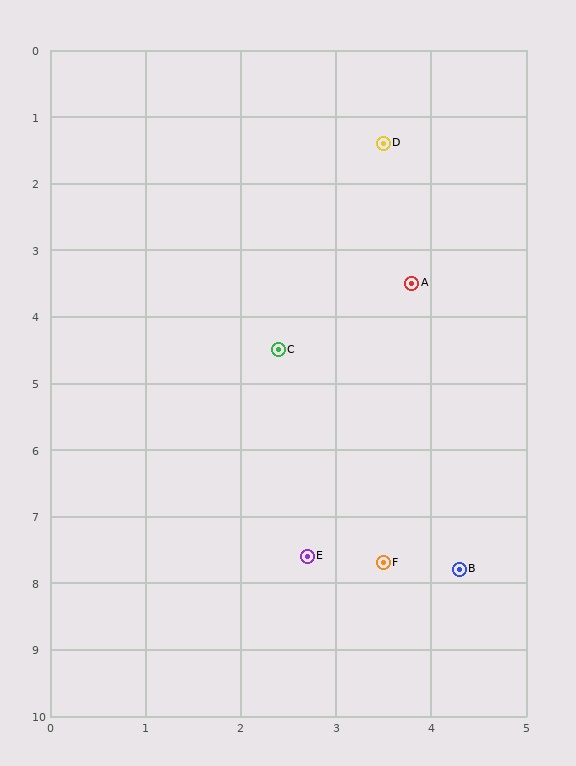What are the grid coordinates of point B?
Point B is at approximately (4.3, 7.8).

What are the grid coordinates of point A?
Point A is at approximately (3.8, 3.5).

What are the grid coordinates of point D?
Point D is at approximately (3.5, 1.4).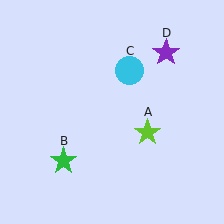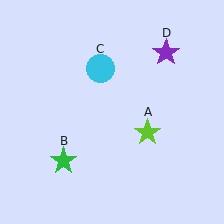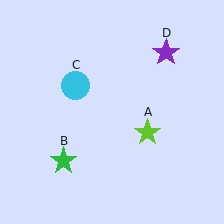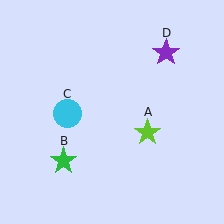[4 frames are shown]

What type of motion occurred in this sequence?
The cyan circle (object C) rotated counterclockwise around the center of the scene.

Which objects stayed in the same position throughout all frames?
Lime star (object A) and green star (object B) and purple star (object D) remained stationary.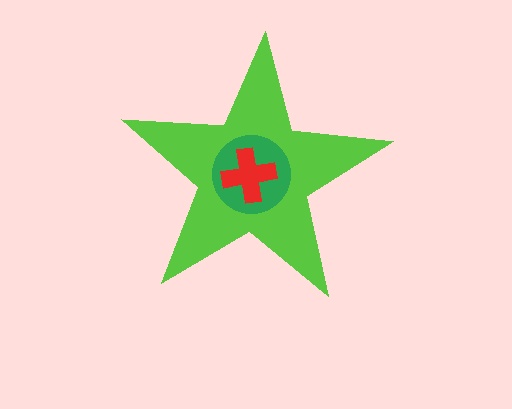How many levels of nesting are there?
3.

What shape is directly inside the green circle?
The red cross.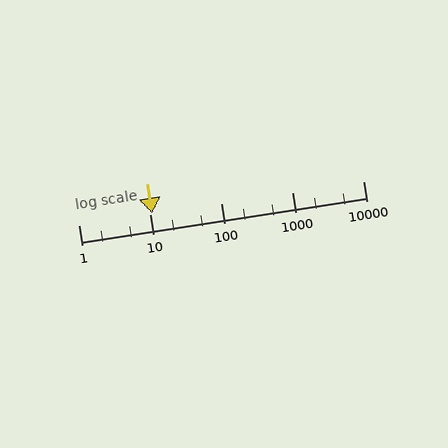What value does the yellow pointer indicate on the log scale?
The pointer indicates approximately 11.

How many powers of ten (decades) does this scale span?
The scale spans 4 decades, from 1 to 10000.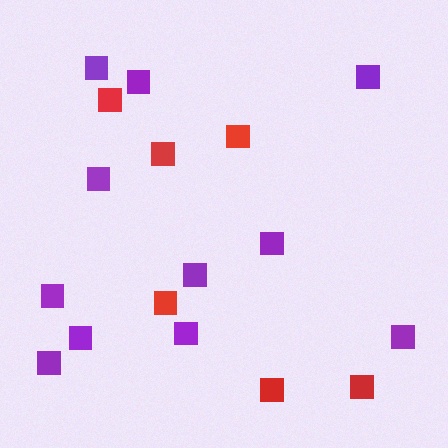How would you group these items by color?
There are 2 groups: one group of purple squares (11) and one group of red squares (6).